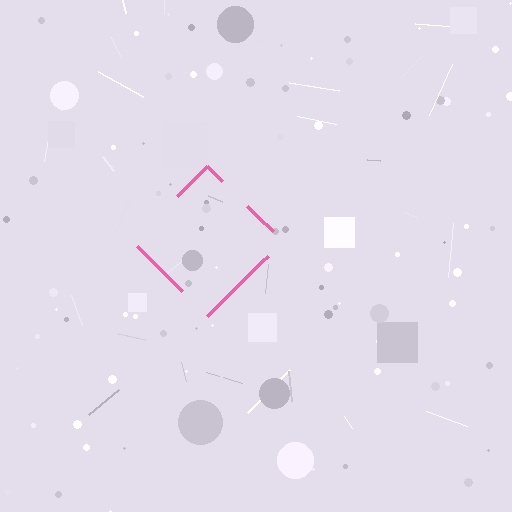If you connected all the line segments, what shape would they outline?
They would outline a diamond.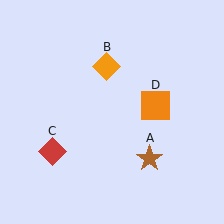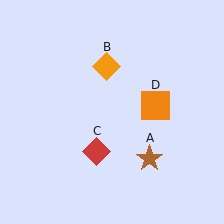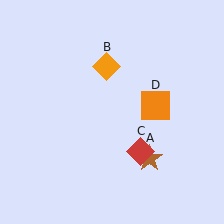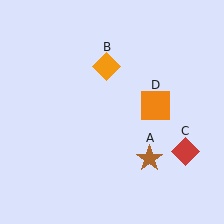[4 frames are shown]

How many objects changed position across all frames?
1 object changed position: red diamond (object C).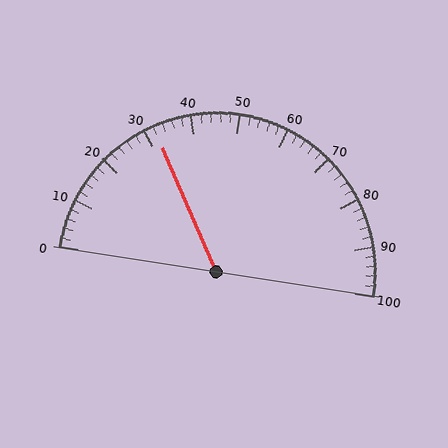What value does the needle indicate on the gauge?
The needle indicates approximately 32.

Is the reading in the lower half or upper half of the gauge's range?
The reading is in the lower half of the range (0 to 100).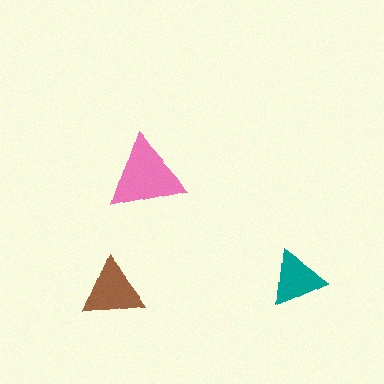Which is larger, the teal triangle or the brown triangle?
The brown one.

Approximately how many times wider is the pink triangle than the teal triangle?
About 1.5 times wider.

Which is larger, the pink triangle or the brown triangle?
The pink one.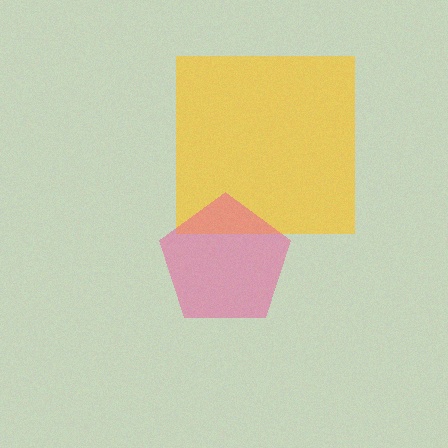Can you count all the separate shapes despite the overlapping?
Yes, there are 2 separate shapes.